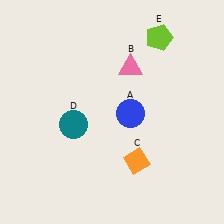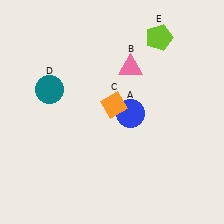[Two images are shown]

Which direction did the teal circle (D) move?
The teal circle (D) moved up.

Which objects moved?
The objects that moved are: the orange diamond (C), the teal circle (D).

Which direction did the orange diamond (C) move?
The orange diamond (C) moved up.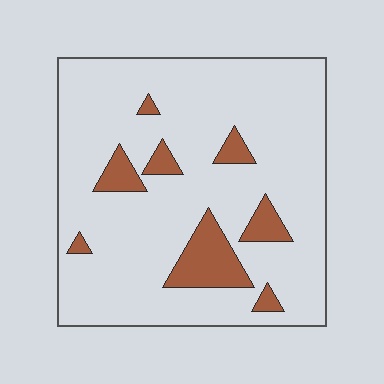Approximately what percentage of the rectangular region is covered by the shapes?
Approximately 15%.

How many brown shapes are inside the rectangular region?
8.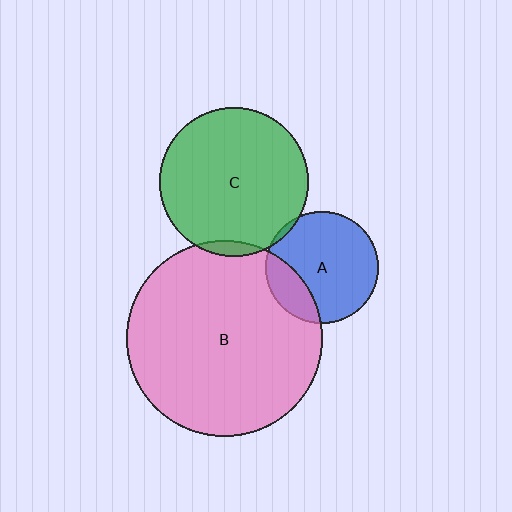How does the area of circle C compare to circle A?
Approximately 1.8 times.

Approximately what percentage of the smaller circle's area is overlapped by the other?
Approximately 5%.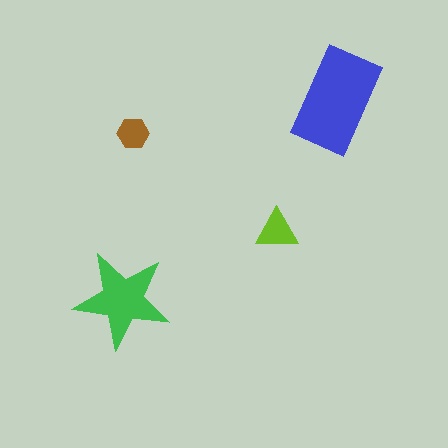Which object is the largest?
The blue rectangle.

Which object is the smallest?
The brown hexagon.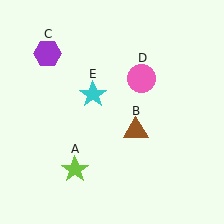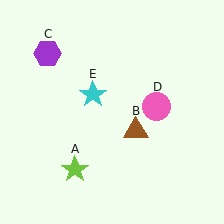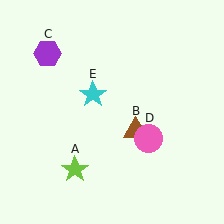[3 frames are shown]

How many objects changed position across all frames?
1 object changed position: pink circle (object D).